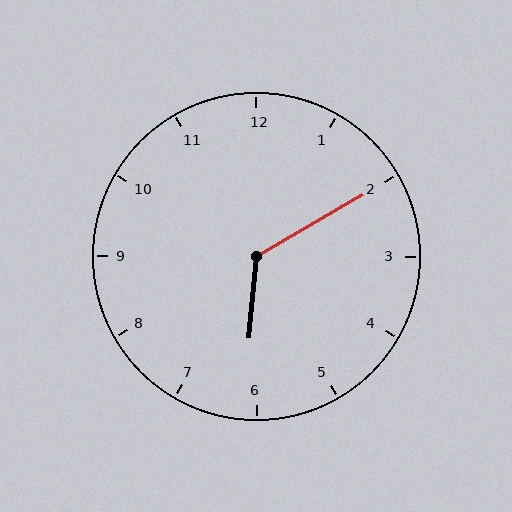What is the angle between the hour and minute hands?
Approximately 125 degrees.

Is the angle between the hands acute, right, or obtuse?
It is obtuse.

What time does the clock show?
6:10.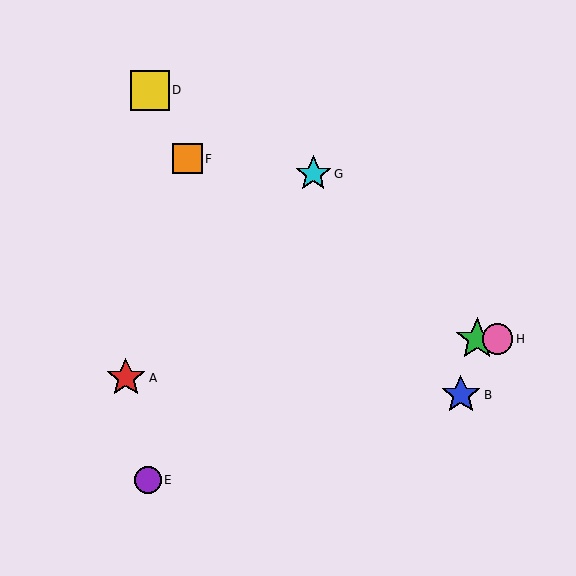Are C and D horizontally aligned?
No, C is at y≈339 and D is at y≈90.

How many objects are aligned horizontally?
2 objects (C, H) are aligned horizontally.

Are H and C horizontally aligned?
Yes, both are at y≈339.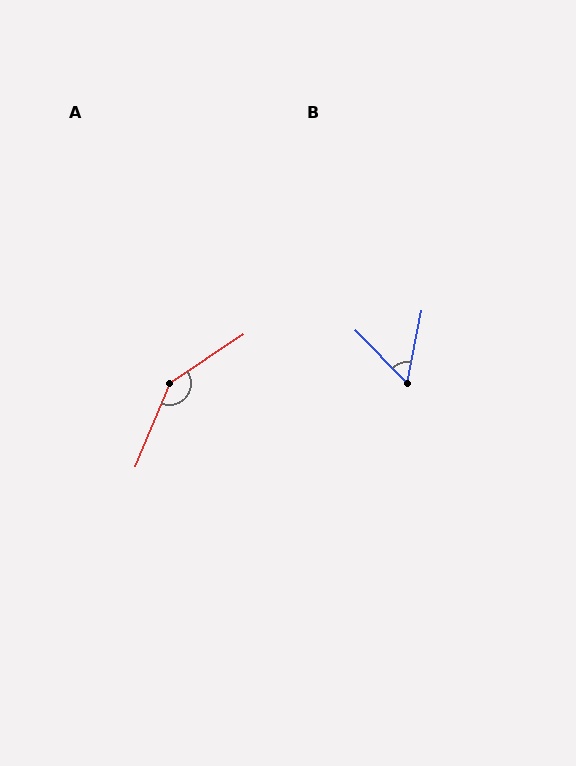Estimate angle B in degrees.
Approximately 56 degrees.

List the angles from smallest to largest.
B (56°), A (146°).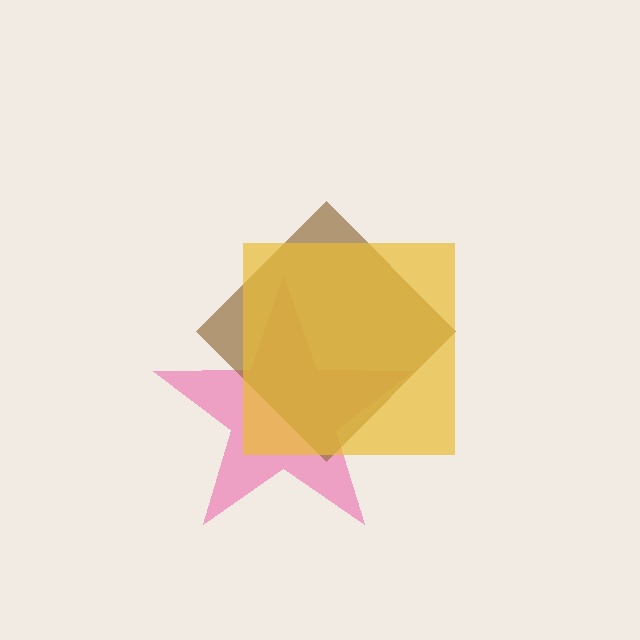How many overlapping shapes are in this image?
There are 3 overlapping shapes in the image.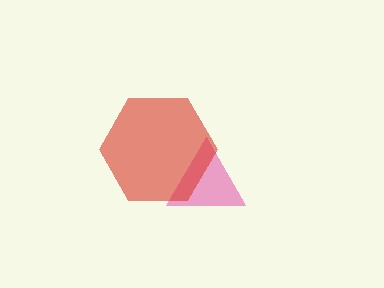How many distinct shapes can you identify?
There are 2 distinct shapes: a pink triangle, a red hexagon.